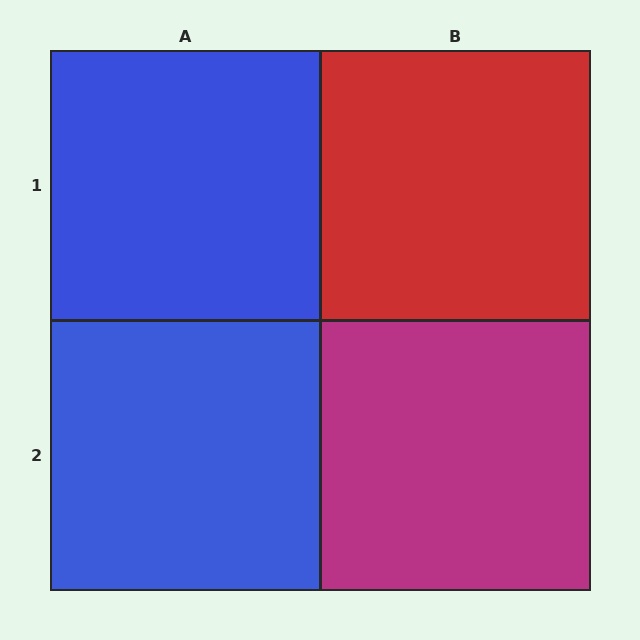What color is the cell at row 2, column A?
Blue.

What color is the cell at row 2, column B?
Magenta.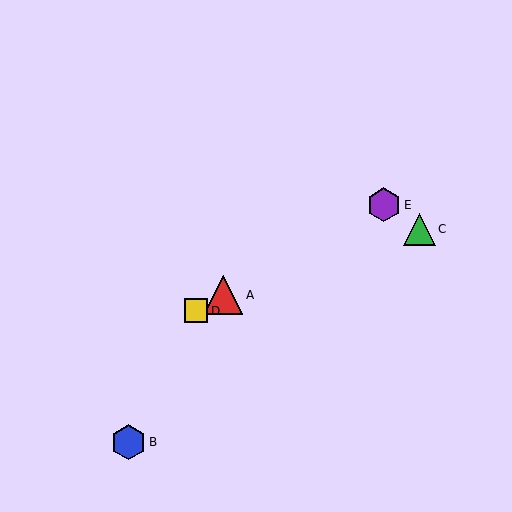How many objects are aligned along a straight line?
3 objects (A, D, E) are aligned along a straight line.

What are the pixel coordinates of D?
Object D is at (196, 311).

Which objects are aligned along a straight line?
Objects A, D, E are aligned along a straight line.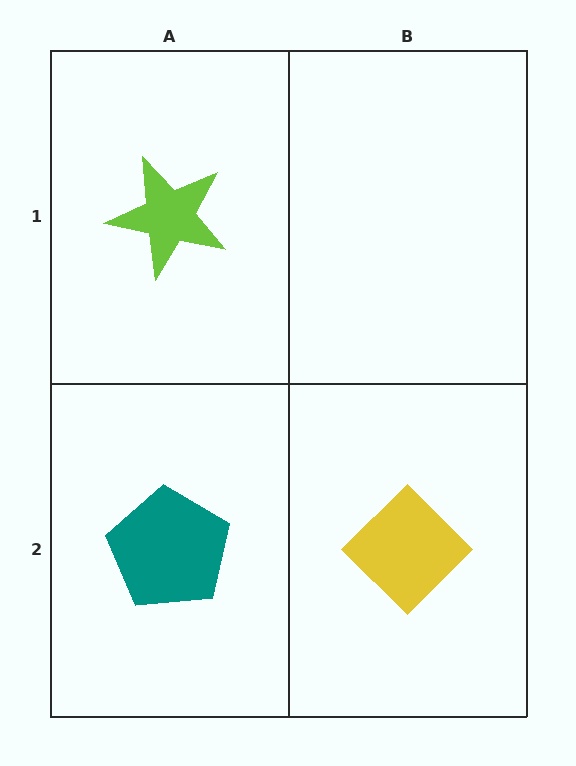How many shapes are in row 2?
2 shapes.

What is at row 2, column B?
A yellow diamond.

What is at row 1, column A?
A lime star.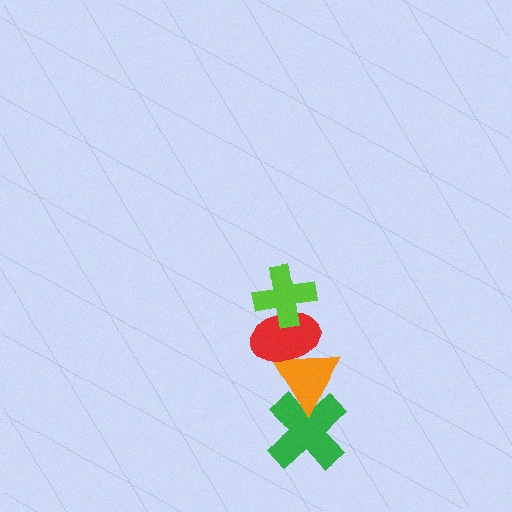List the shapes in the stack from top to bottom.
From top to bottom: the lime cross, the red ellipse, the orange triangle, the green cross.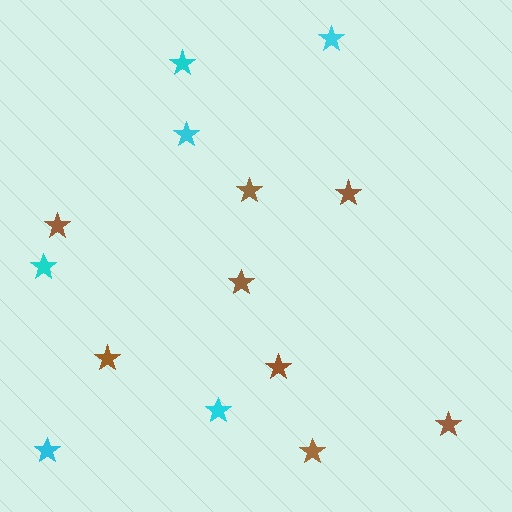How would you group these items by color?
There are 2 groups: one group of cyan stars (6) and one group of brown stars (8).